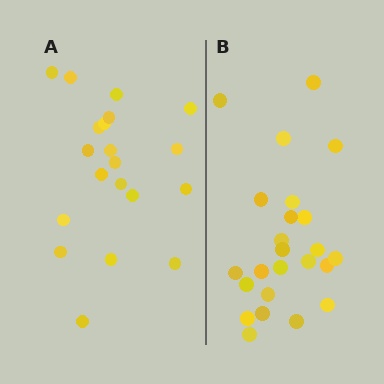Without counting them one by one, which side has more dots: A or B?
Region B (the right region) has more dots.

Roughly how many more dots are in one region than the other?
Region B has about 4 more dots than region A.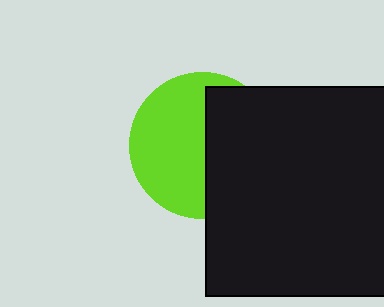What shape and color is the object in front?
The object in front is a black rectangle.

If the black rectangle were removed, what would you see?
You would see the complete lime circle.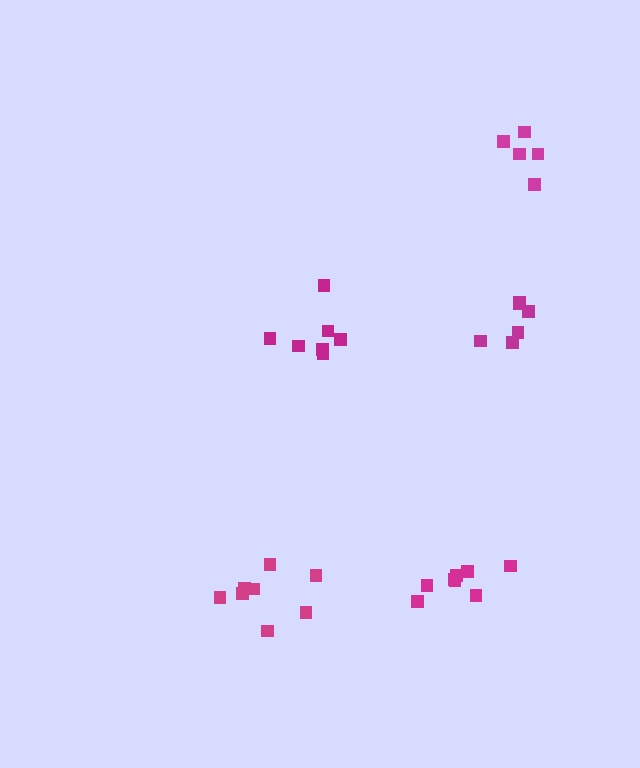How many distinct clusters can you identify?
There are 5 distinct clusters.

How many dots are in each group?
Group 1: 6 dots, Group 2: 8 dots, Group 3: 8 dots, Group 4: 7 dots, Group 5: 5 dots (34 total).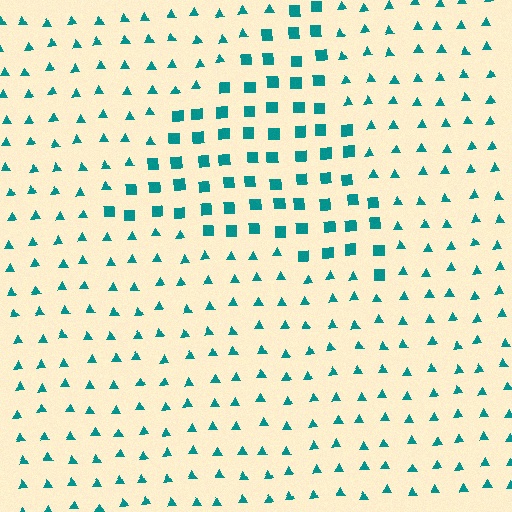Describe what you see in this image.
The image is filled with small teal elements arranged in a uniform grid. A triangle-shaped region contains squares, while the surrounding area contains triangles. The boundary is defined purely by the change in element shape.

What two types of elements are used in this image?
The image uses squares inside the triangle region and triangles outside it.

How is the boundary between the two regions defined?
The boundary is defined by a change in element shape: squares inside vs. triangles outside. All elements share the same color and spacing.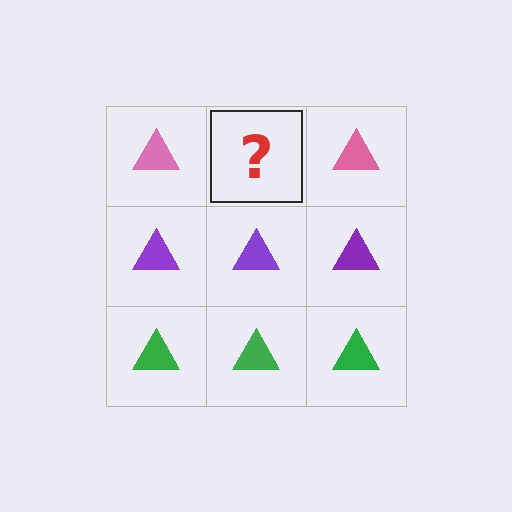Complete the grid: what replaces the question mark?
The question mark should be replaced with a pink triangle.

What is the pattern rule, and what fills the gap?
The rule is that each row has a consistent color. The gap should be filled with a pink triangle.